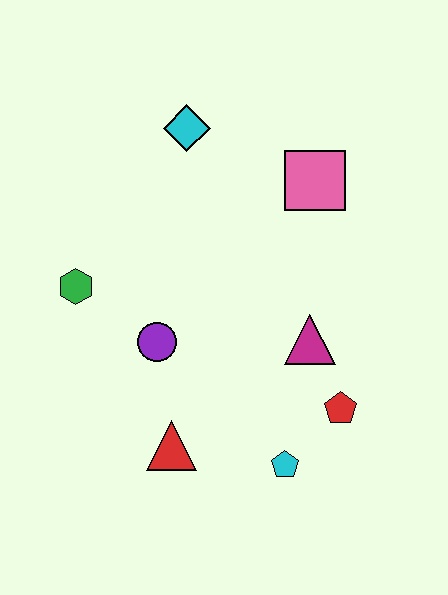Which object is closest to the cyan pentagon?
The red pentagon is closest to the cyan pentagon.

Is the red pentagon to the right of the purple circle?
Yes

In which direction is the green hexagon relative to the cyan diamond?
The green hexagon is below the cyan diamond.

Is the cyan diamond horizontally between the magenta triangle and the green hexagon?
Yes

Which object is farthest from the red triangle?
The cyan diamond is farthest from the red triangle.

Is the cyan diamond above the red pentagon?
Yes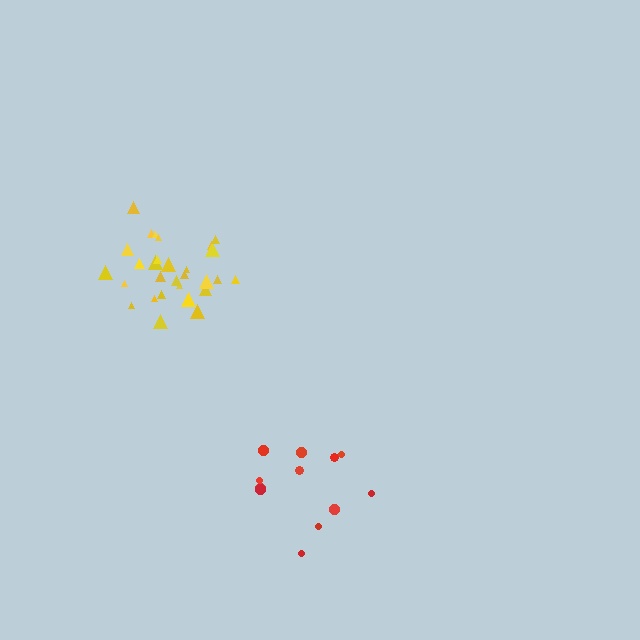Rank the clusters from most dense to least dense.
yellow, red.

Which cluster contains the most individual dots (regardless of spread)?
Yellow (29).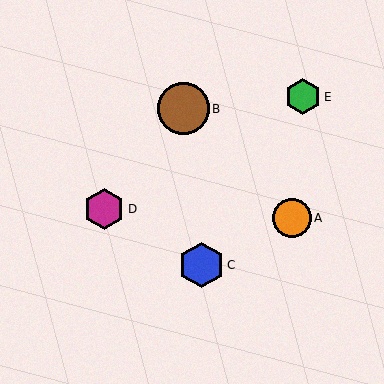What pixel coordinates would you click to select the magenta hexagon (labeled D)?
Click at (104, 209) to select the magenta hexagon D.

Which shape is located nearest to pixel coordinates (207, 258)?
The blue hexagon (labeled C) at (202, 265) is nearest to that location.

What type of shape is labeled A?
Shape A is an orange circle.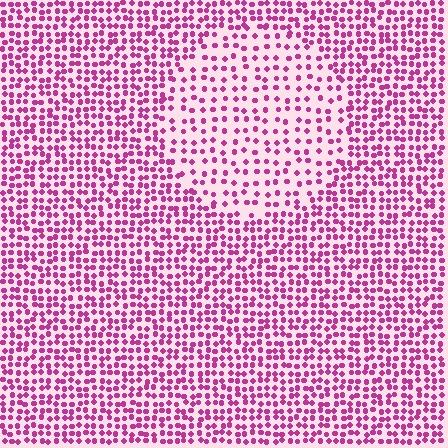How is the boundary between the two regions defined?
The boundary is defined by a change in element density (approximately 1.9x ratio). All elements are the same color, size, and shape.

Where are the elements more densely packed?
The elements are more densely packed outside the circle boundary.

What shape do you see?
I see a circle.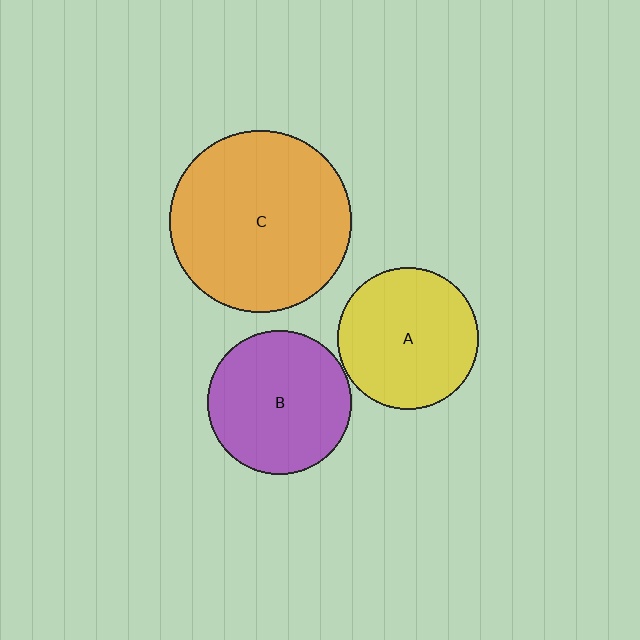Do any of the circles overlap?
No, none of the circles overlap.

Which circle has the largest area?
Circle C (orange).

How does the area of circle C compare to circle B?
Approximately 1.6 times.